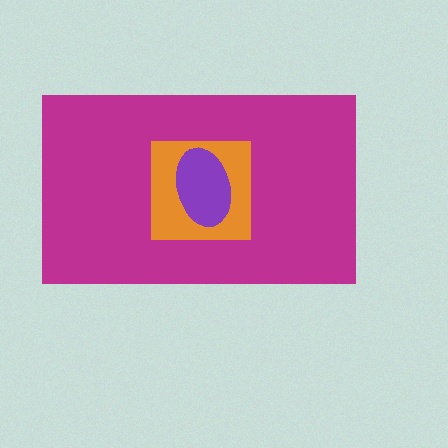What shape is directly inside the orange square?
The purple ellipse.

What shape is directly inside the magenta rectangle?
The orange square.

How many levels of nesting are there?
3.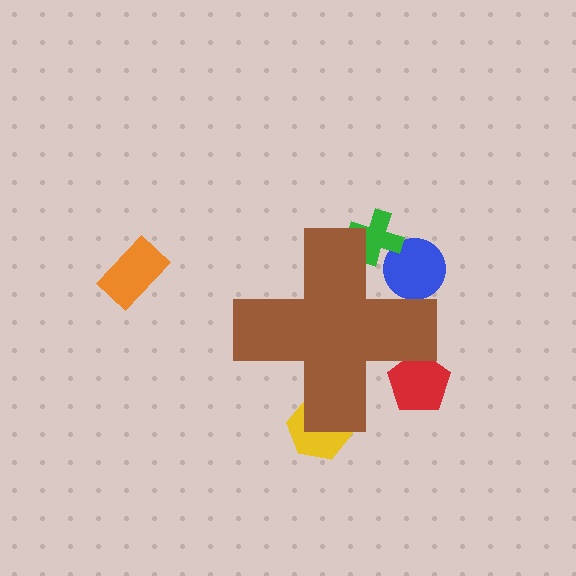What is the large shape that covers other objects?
A brown cross.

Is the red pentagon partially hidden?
Yes, the red pentagon is partially hidden behind the brown cross.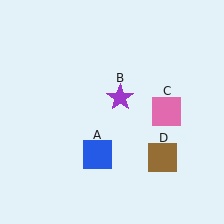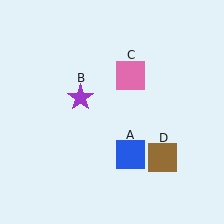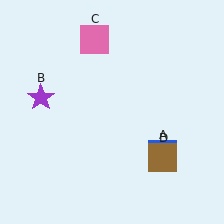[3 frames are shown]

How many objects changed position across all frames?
3 objects changed position: blue square (object A), purple star (object B), pink square (object C).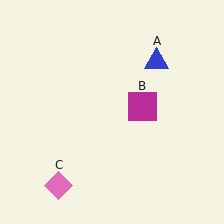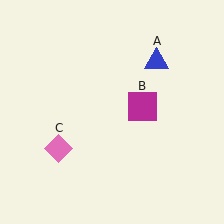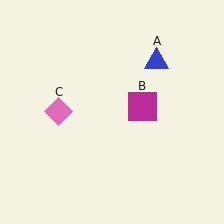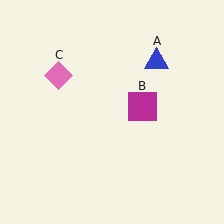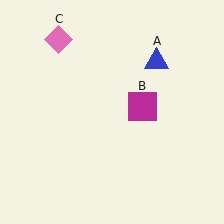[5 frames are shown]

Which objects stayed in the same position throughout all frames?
Blue triangle (object A) and magenta square (object B) remained stationary.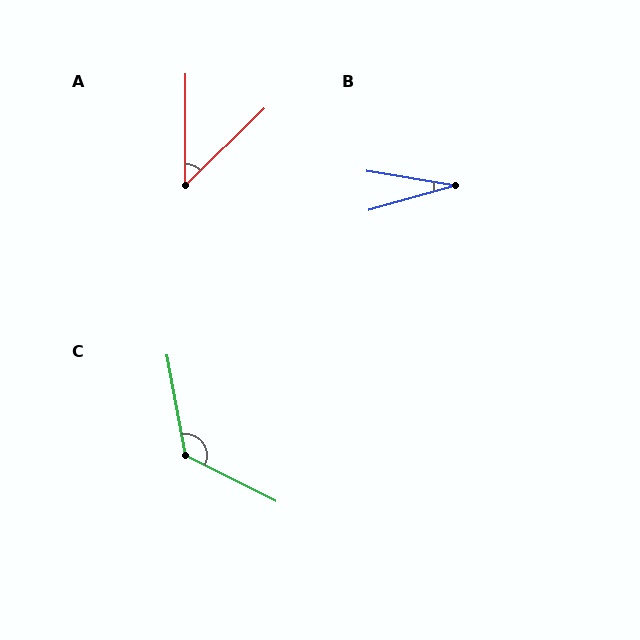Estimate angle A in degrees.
Approximately 45 degrees.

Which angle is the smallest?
B, at approximately 25 degrees.